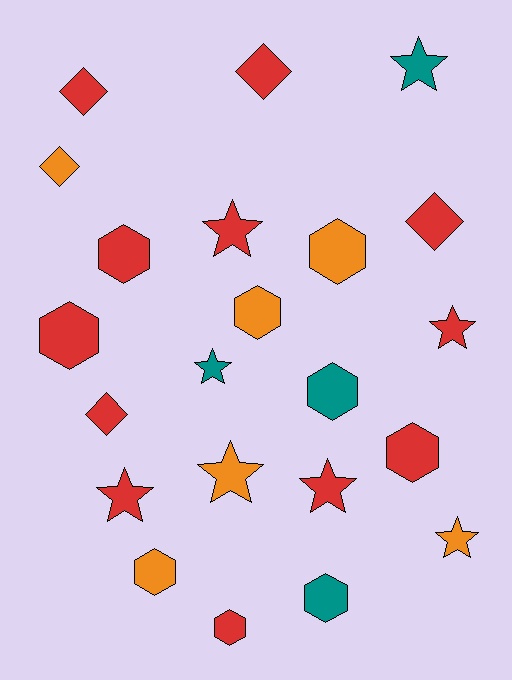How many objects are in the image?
There are 22 objects.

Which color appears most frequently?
Red, with 12 objects.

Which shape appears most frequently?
Hexagon, with 9 objects.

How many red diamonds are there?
There are 4 red diamonds.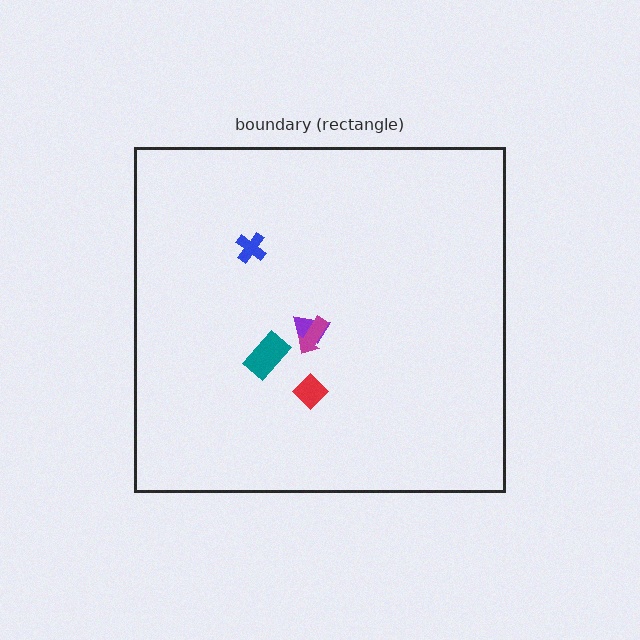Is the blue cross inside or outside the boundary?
Inside.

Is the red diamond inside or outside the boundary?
Inside.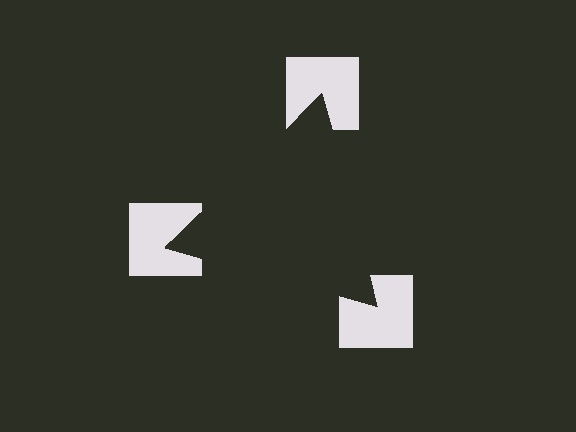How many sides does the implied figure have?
3 sides.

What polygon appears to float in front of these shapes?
An illusory triangle — its edges are inferred from the aligned wedge cuts in the notched squares, not physically drawn.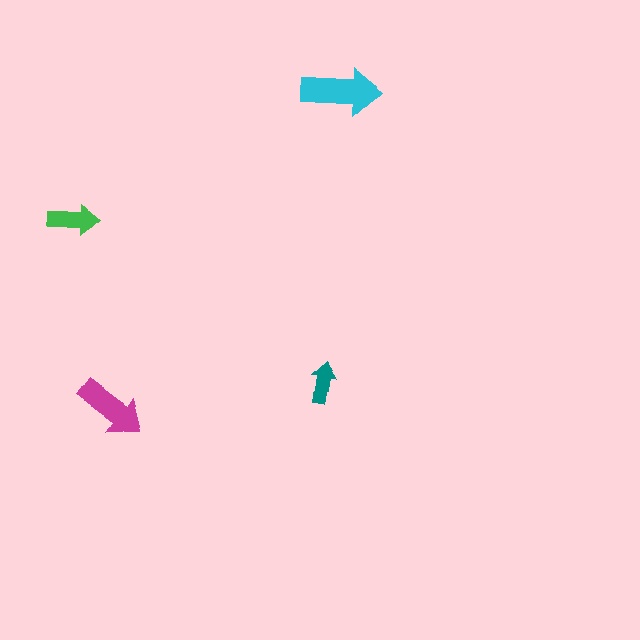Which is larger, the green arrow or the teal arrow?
The green one.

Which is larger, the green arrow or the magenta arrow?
The magenta one.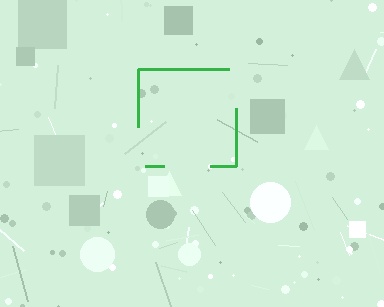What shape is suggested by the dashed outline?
The dashed outline suggests a square.